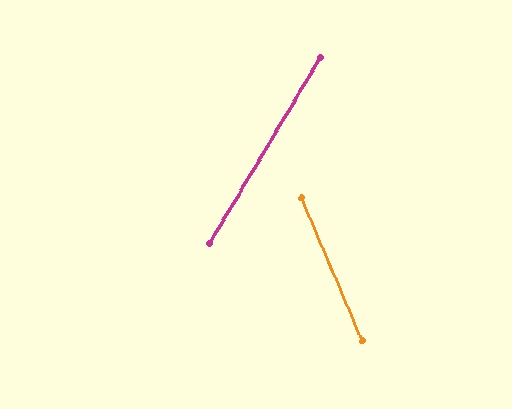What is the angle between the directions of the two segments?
Approximately 54 degrees.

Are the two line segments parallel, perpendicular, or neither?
Neither parallel nor perpendicular — they differ by about 54°.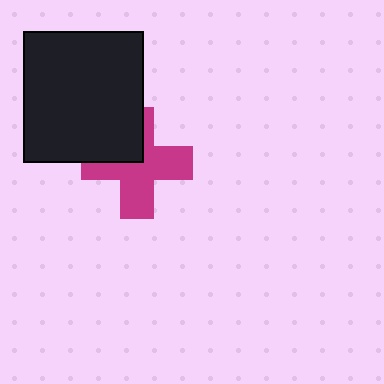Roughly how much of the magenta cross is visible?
Most of it is visible (roughly 69%).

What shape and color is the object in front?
The object in front is a black rectangle.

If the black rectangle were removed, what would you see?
You would see the complete magenta cross.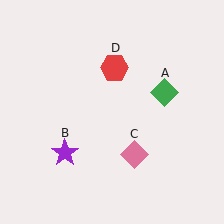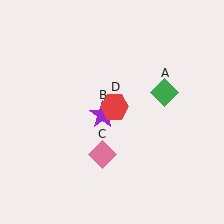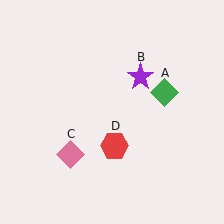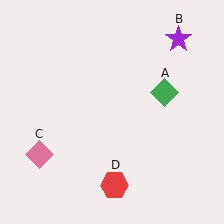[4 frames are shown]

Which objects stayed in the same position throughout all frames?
Green diamond (object A) remained stationary.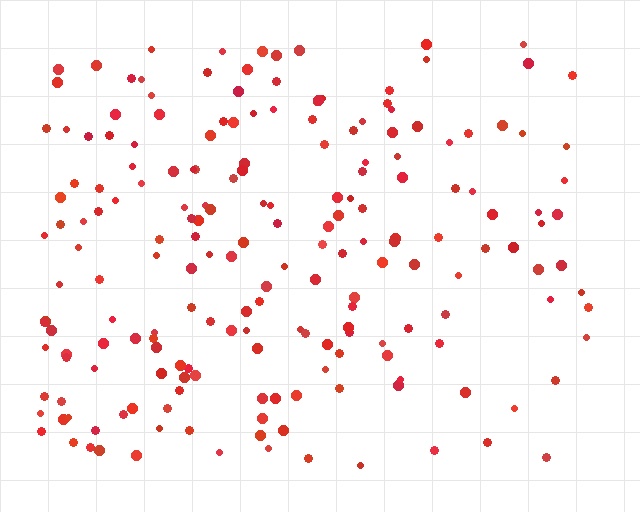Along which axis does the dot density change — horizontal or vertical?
Horizontal.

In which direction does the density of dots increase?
From right to left, with the left side densest.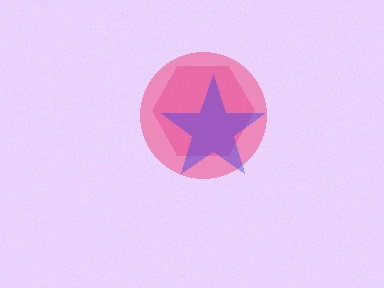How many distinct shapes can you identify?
There are 3 distinct shapes: a magenta hexagon, a pink circle, a blue star.